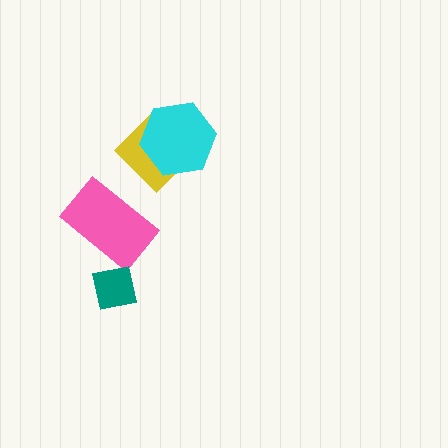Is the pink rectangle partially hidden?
No, no other shape covers it.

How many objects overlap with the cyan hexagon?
1 object overlaps with the cyan hexagon.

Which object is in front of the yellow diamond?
The cyan hexagon is in front of the yellow diamond.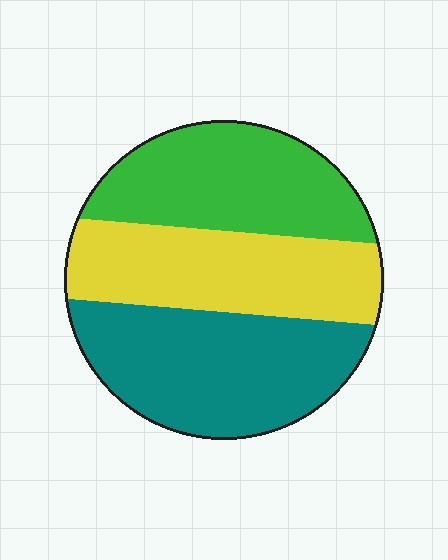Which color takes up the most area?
Teal, at roughly 35%.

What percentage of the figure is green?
Green covers 31% of the figure.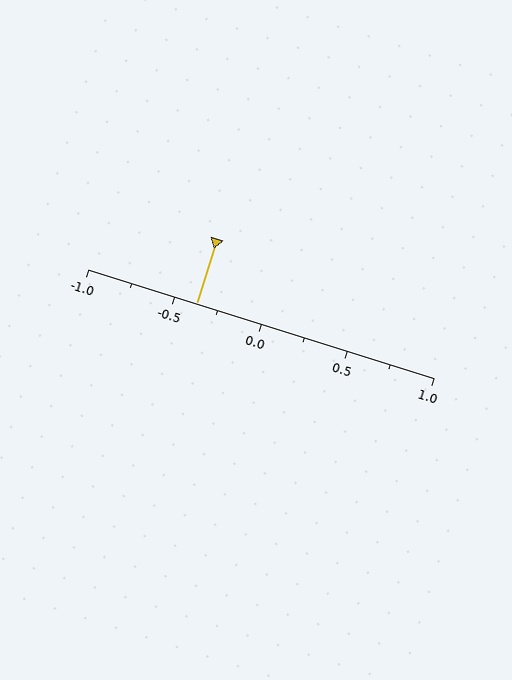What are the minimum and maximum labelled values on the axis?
The axis runs from -1.0 to 1.0.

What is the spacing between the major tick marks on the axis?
The major ticks are spaced 0.5 apart.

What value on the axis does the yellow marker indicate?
The marker indicates approximately -0.38.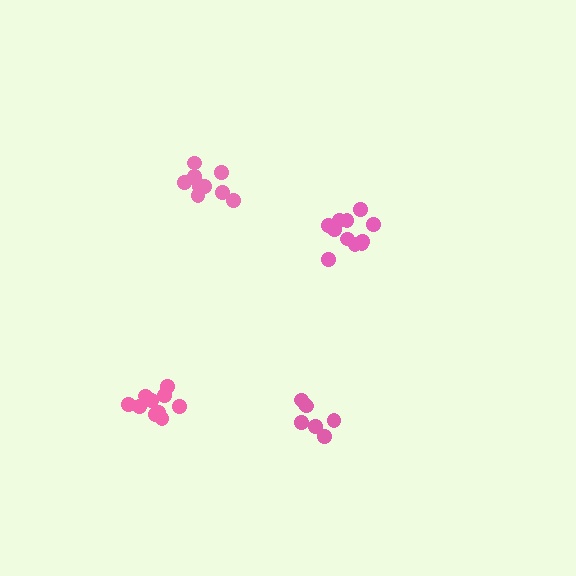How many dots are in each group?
Group 1: 9 dots, Group 2: 10 dots, Group 3: 7 dots, Group 4: 11 dots (37 total).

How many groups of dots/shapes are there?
There are 4 groups.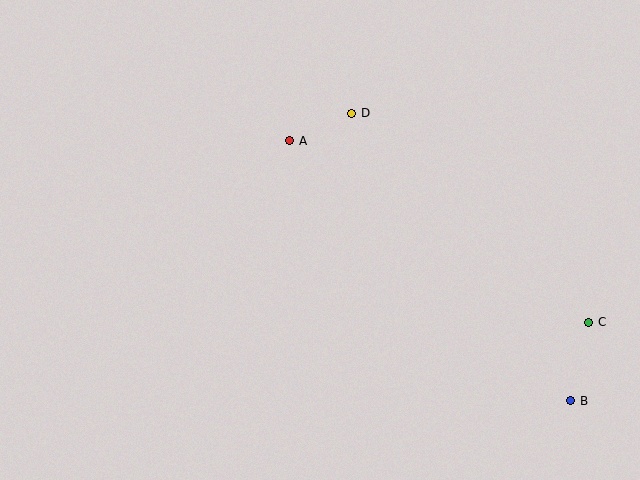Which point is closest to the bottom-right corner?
Point B is closest to the bottom-right corner.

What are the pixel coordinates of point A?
Point A is at (290, 141).